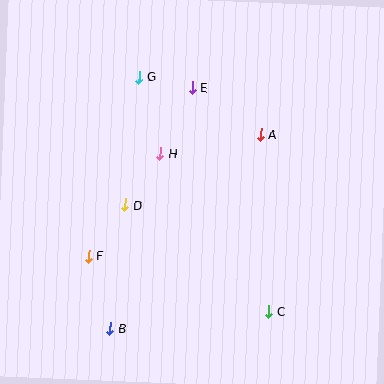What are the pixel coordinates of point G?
Point G is at (139, 77).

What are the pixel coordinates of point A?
Point A is at (261, 134).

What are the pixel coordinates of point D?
Point D is at (125, 205).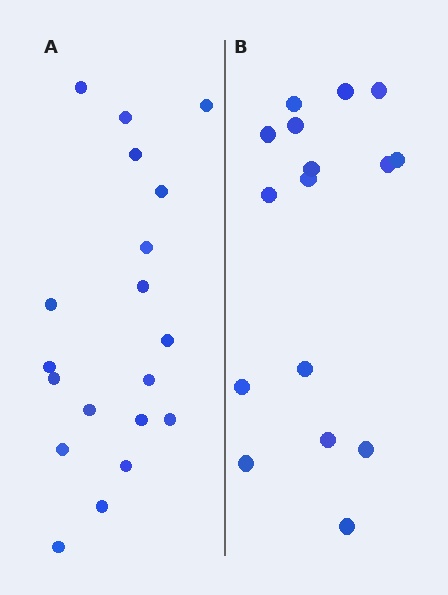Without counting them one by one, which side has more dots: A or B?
Region A (the left region) has more dots.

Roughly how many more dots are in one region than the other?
Region A has just a few more — roughly 2 or 3 more dots than region B.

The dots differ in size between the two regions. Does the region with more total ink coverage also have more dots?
No. Region B has more total ink coverage because its dots are larger, but region A actually contains more individual dots. Total area can be misleading — the number of items is what matters here.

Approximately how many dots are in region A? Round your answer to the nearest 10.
About 20 dots. (The exact count is 19, which rounds to 20.)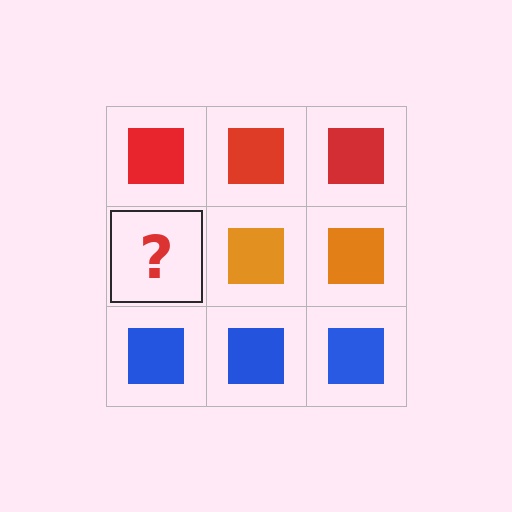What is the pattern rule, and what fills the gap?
The rule is that each row has a consistent color. The gap should be filled with an orange square.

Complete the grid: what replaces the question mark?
The question mark should be replaced with an orange square.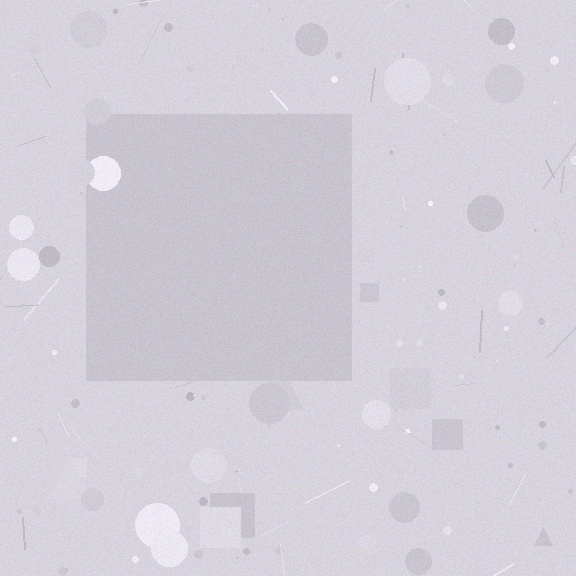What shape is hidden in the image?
A square is hidden in the image.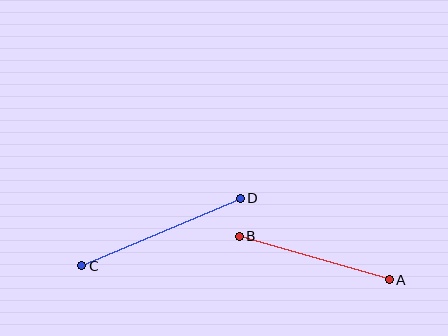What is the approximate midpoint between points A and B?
The midpoint is at approximately (314, 258) pixels.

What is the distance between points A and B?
The distance is approximately 156 pixels.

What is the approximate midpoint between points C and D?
The midpoint is at approximately (161, 232) pixels.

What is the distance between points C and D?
The distance is approximately 172 pixels.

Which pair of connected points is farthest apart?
Points C and D are farthest apart.